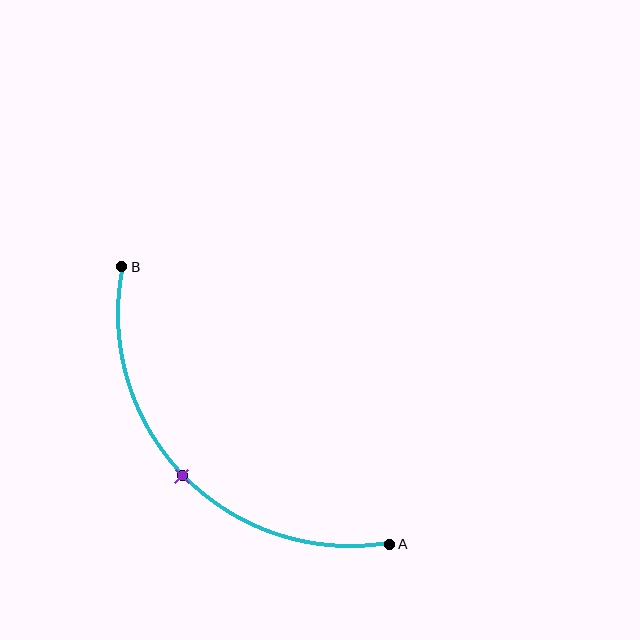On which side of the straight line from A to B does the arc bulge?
The arc bulges below and to the left of the straight line connecting A and B.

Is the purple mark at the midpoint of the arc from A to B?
Yes. The purple mark lies on the arc at equal arc-length from both A and B — it is the arc midpoint.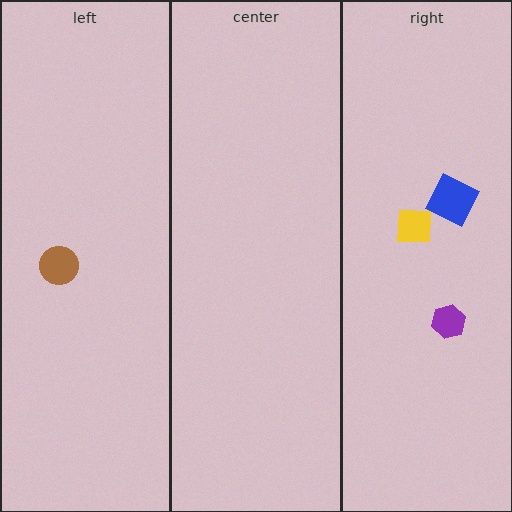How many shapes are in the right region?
3.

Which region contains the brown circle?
The left region.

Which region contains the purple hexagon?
The right region.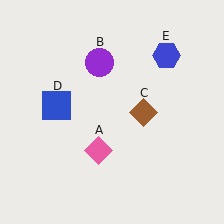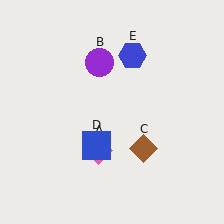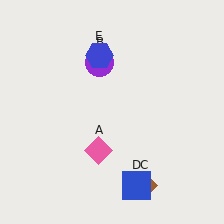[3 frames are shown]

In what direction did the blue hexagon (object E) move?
The blue hexagon (object E) moved left.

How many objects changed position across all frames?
3 objects changed position: brown diamond (object C), blue square (object D), blue hexagon (object E).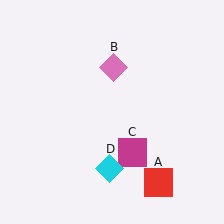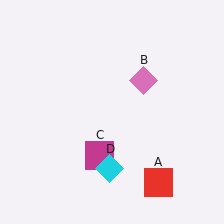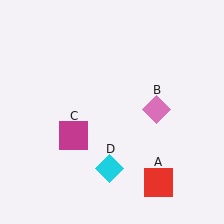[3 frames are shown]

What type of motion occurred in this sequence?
The pink diamond (object B), magenta square (object C) rotated clockwise around the center of the scene.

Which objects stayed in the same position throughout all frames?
Red square (object A) and cyan diamond (object D) remained stationary.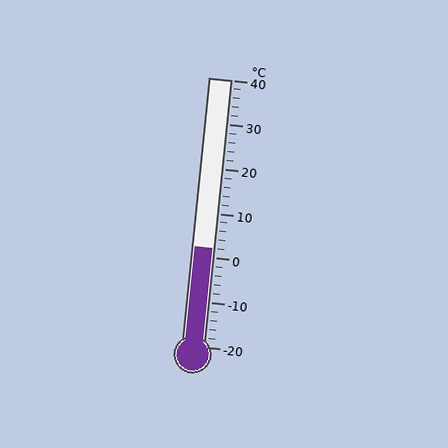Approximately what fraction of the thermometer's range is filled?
The thermometer is filled to approximately 35% of its range.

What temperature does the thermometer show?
The thermometer shows approximately 2°C.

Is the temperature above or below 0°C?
The temperature is above 0°C.